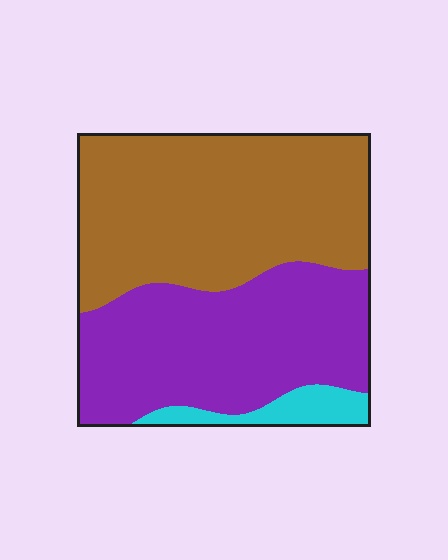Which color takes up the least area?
Cyan, at roughly 5%.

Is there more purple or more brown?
Brown.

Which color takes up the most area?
Brown, at roughly 50%.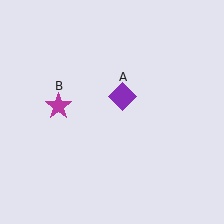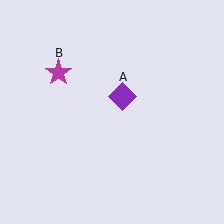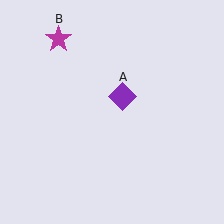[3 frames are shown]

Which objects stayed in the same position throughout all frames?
Purple diamond (object A) remained stationary.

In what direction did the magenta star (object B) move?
The magenta star (object B) moved up.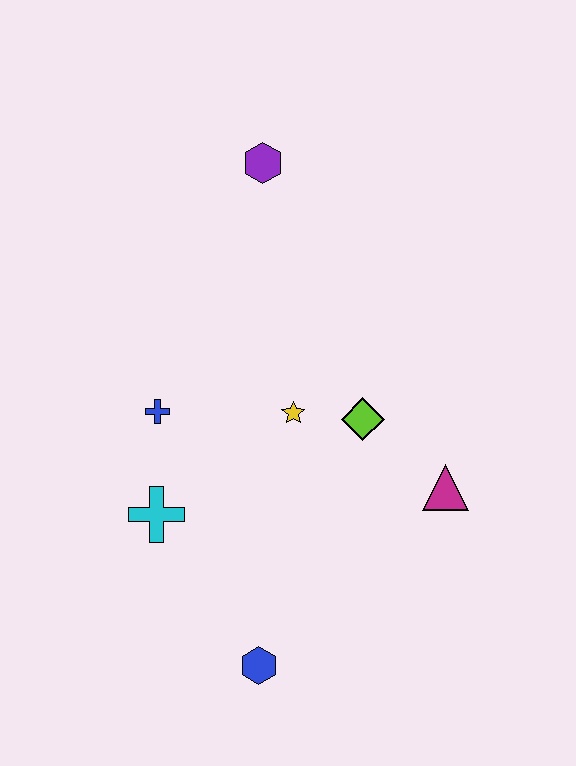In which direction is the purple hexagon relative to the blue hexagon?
The purple hexagon is above the blue hexagon.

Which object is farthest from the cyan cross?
The purple hexagon is farthest from the cyan cross.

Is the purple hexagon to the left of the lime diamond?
Yes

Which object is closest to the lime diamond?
The yellow star is closest to the lime diamond.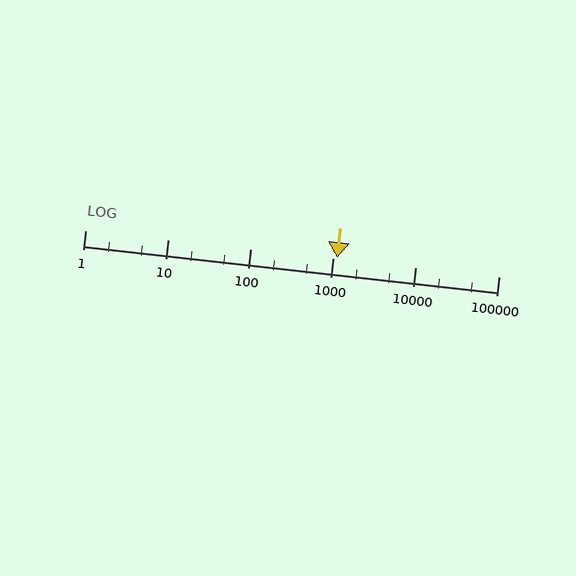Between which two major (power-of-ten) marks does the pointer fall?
The pointer is between 1000 and 10000.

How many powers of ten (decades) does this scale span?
The scale spans 5 decades, from 1 to 100000.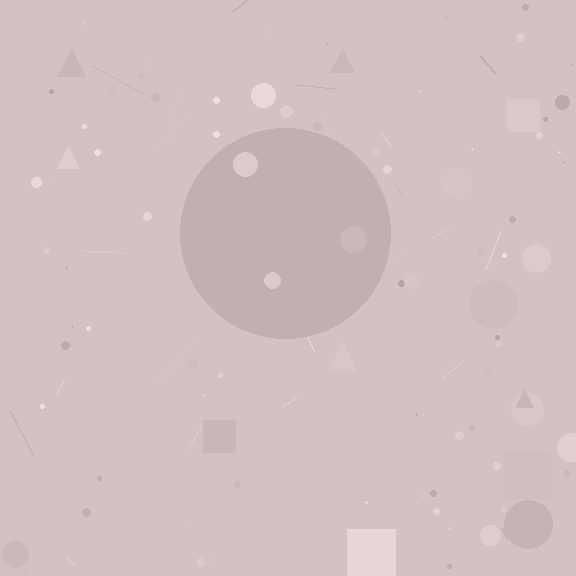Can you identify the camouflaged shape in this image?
The camouflaged shape is a circle.